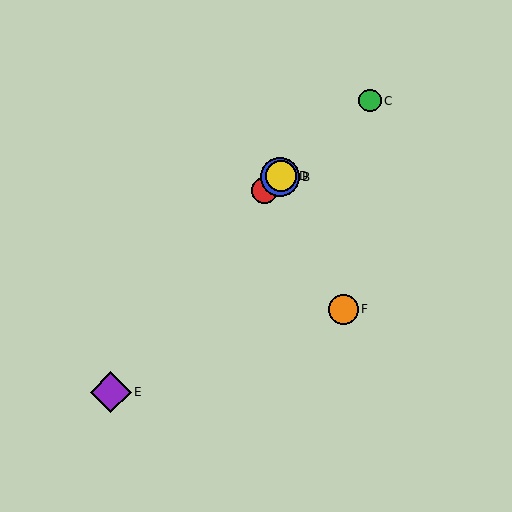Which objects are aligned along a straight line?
Objects A, B, C, D are aligned along a straight line.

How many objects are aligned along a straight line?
4 objects (A, B, C, D) are aligned along a straight line.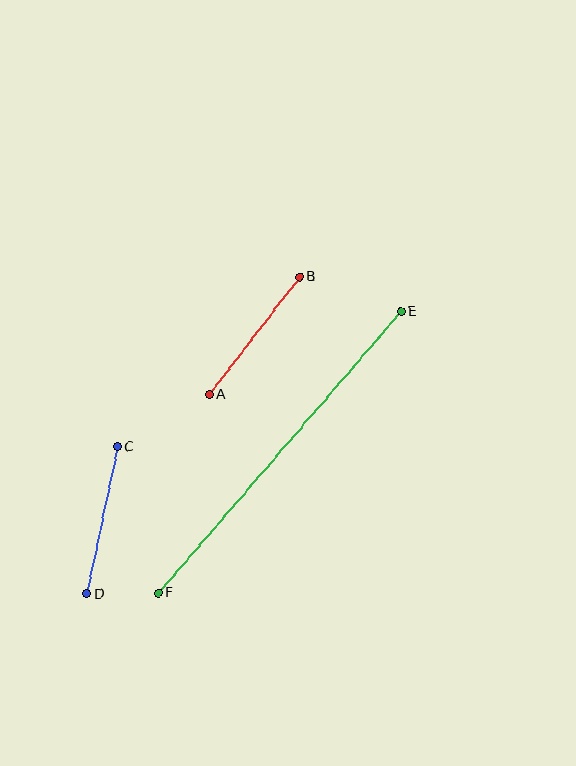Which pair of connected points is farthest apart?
Points E and F are farthest apart.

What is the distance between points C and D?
The distance is approximately 150 pixels.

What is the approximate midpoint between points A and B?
The midpoint is at approximately (255, 336) pixels.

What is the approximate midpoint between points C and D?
The midpoint is at approximately (102, 520) pixels.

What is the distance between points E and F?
The distance is approximately 372 pixels.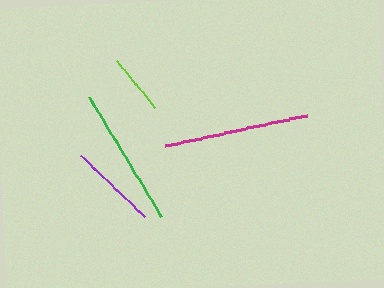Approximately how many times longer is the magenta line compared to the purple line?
The magenta line is approximately 1.6 times the length of the purple line.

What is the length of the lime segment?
The lime segment is approximately 60 pixels long.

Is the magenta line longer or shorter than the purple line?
The magenta line is longer than the purple line.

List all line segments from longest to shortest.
From longest to shortest: magenta, green, purple, lime.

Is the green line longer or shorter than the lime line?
The green line is longer than the lime line.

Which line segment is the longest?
The magenta line is the longest at approximately 145 pixels.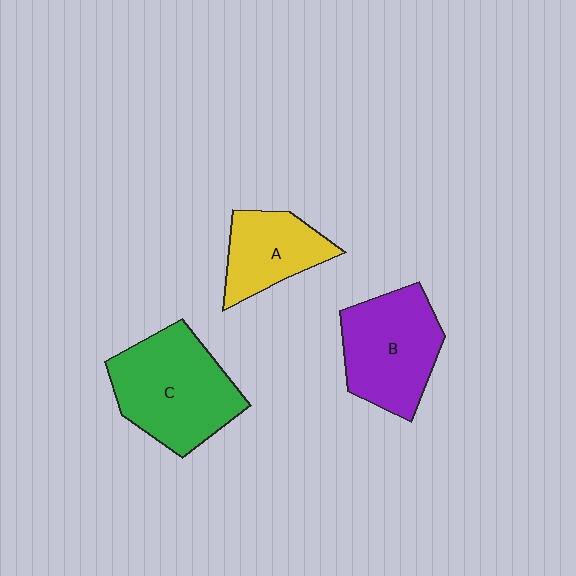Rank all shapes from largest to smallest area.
From largest to smallest: C (green), B (purple), A (yellow).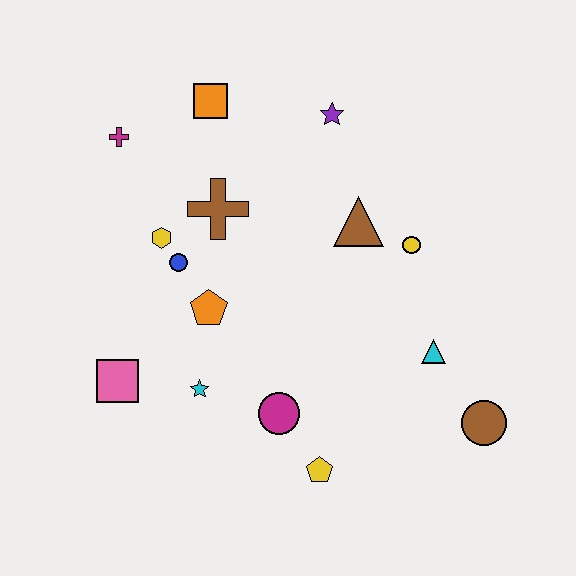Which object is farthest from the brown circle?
The magenta cross is farthest from the brown circle.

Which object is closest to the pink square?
The cyan star is closest to the pink square.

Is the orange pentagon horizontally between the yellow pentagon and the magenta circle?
No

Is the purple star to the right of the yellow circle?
No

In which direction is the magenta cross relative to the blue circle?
The magenta cross is above the blue circle.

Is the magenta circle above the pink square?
No